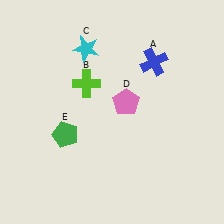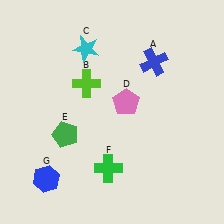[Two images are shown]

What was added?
A green cross (F), a blue hexagon (G) were added in Image 2.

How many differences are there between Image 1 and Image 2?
There are 2 differences between the two images.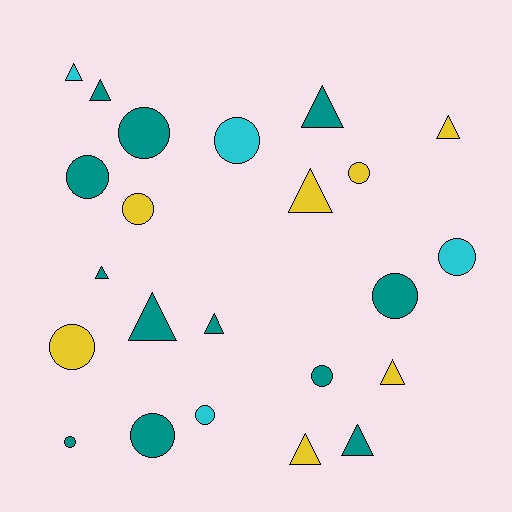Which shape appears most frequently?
Circle, with 12 objects.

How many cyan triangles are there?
There is 1 cyan triangle.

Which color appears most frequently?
Teal, with 12 objects.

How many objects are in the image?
There are 23 objects.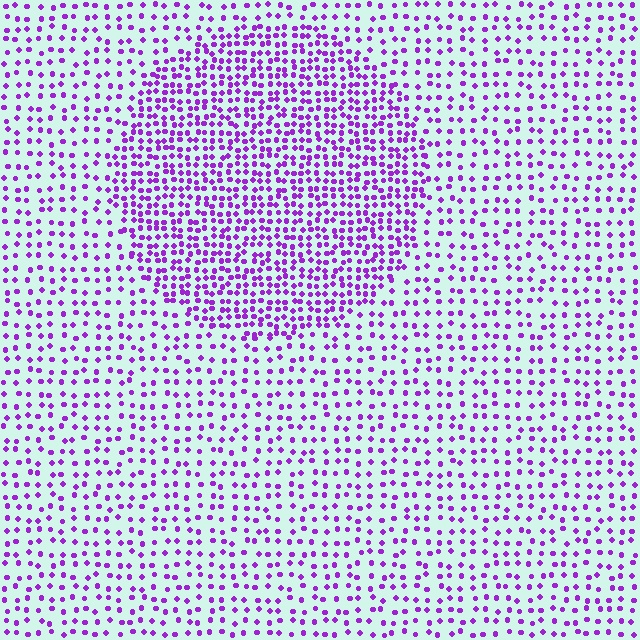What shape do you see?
I see a circle.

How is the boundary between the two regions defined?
The boundary is defined by a change in element density (approximately 2.0x ratio). All elements are the same color, size, and shape.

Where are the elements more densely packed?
The elements are more densely packed inside the circle boundary.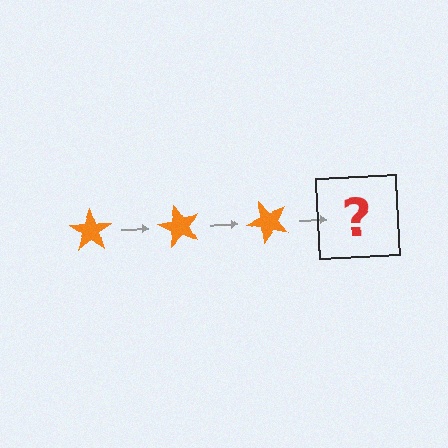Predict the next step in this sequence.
The next step is an orange star rotated 180 degrees.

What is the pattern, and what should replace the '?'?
The pattern is that the star rotates 60 degrees each step. The '?' should be an orange star rotated 180 degrees.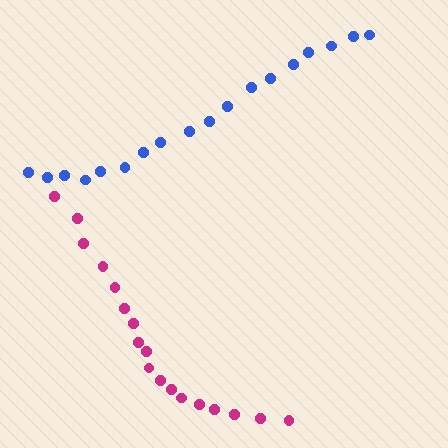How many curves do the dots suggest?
There are 2 distinct paths.